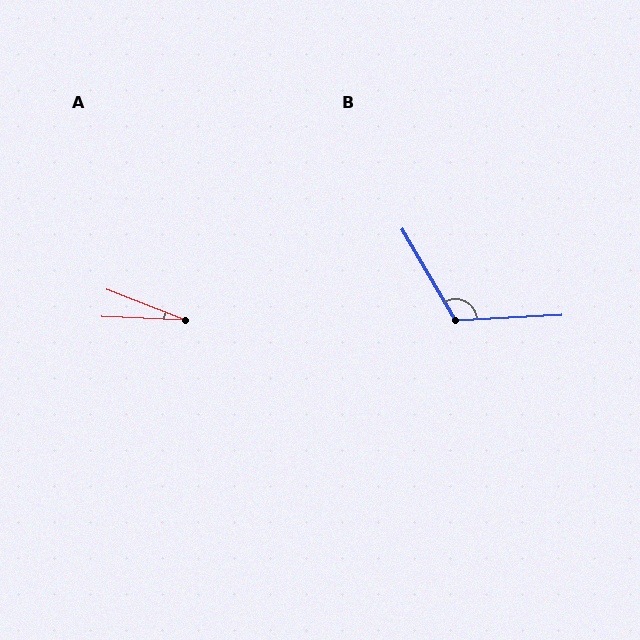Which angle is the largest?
B, at approximately 118 degrees.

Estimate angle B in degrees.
Approximately 118 degrees.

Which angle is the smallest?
A, at approximately 19 degrees.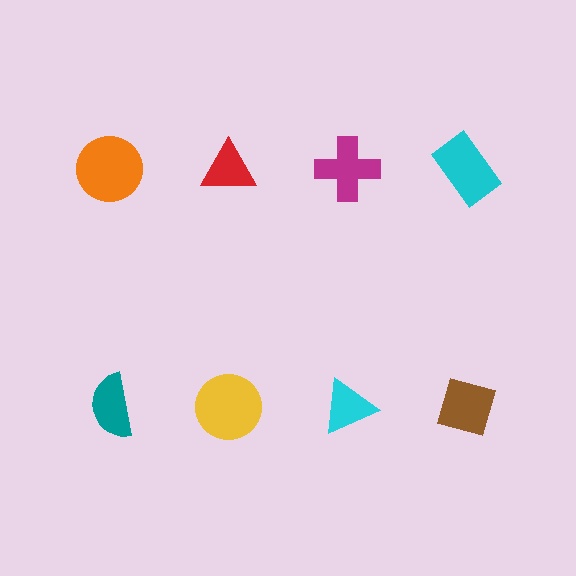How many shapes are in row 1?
4 shapes.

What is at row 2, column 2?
A yellow circle.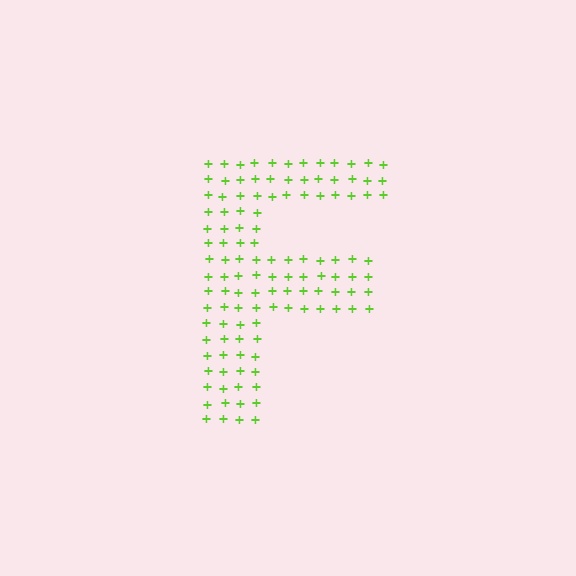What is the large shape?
The large shape is the letter F.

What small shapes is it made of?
It is made of small plus signs.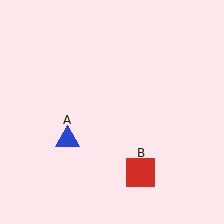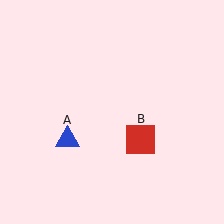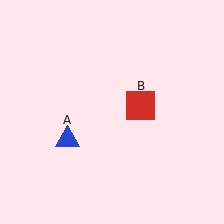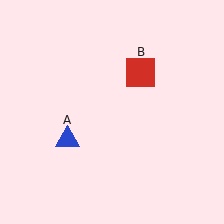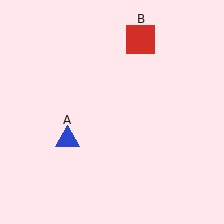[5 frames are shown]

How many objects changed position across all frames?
1 object changed position: red square (object B).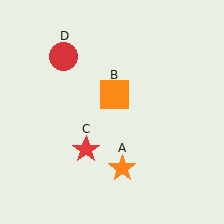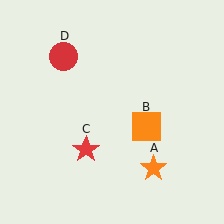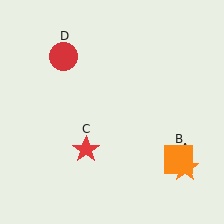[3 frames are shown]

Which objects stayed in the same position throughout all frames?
Red star (object C) and red circle (object D) remained stationary.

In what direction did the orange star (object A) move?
The orange star (object A) moved right.